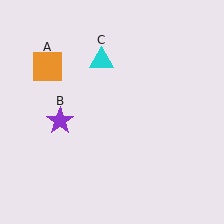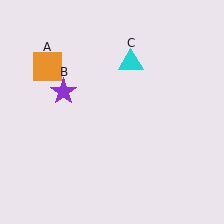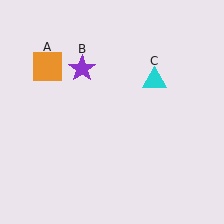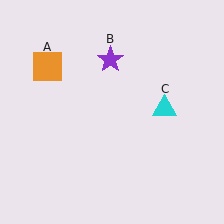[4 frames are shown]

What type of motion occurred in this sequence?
The purple star (object B), cyan triangle (object C) rotated clockwise around the center of the scene.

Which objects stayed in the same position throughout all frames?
Orange square (object A) remained stationary.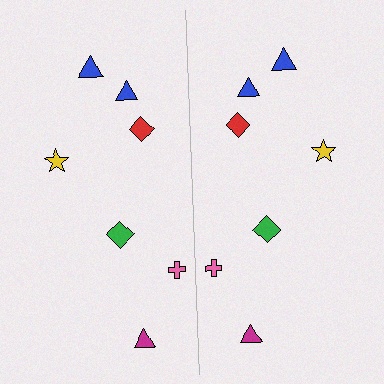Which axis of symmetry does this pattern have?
The pattern has a vertical axis of symmetry running through the center of the image.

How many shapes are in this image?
There are 14 shapes in this image.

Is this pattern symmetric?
Yes, this pattern has bilateral (reflection) symmetry.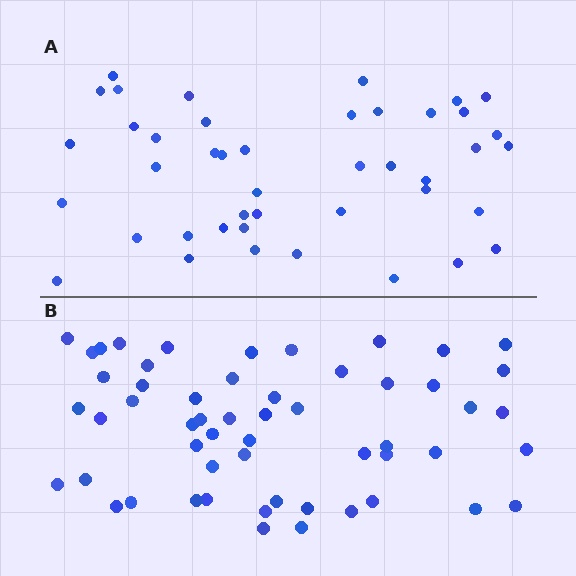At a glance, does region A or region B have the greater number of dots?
Region B (the bottom region) has more dots.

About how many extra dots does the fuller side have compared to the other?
Region B has roughly 12 or so more dots than region A.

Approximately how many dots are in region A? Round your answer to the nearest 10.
About 40 dots. (The exact count is 43, which rounds to 40.)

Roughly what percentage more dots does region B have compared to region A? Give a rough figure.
About 30% more.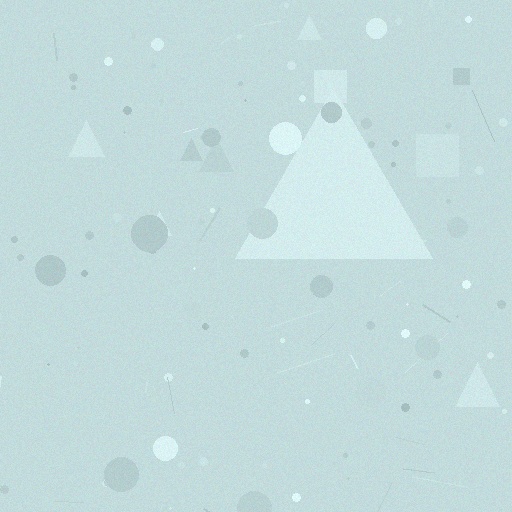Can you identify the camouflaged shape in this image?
The camouflaged shape is a triangle.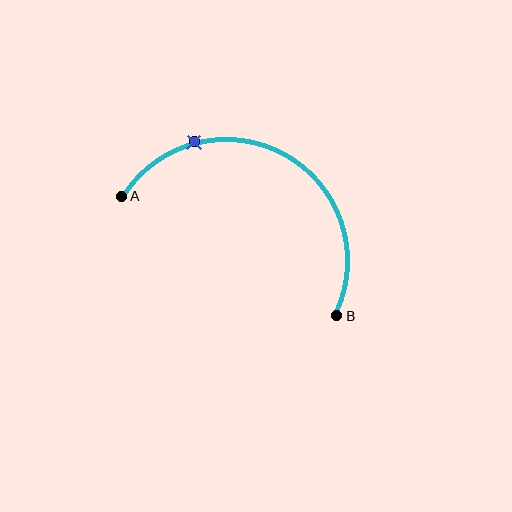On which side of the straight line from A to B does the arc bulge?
The arc bulges above the straight line connecting A and B.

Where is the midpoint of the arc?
The arc midpoint is the point on the curve farthest from the straight line joining A and B. It sits above that line.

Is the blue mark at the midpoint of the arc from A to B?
No. The blue mark lies on the arc but is closer to endpoint A. The arc midpoint would be at the point on the curve equidistant along the arc from both A and B.